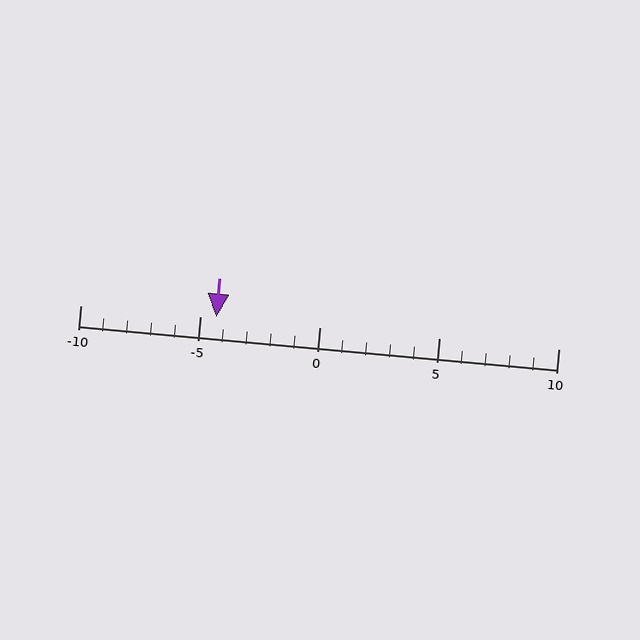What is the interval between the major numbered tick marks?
The major tick marks are spaced 5 units apart.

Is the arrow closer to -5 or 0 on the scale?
The arrow is closer to -5.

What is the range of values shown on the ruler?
The ruler shows values from -10 to 10.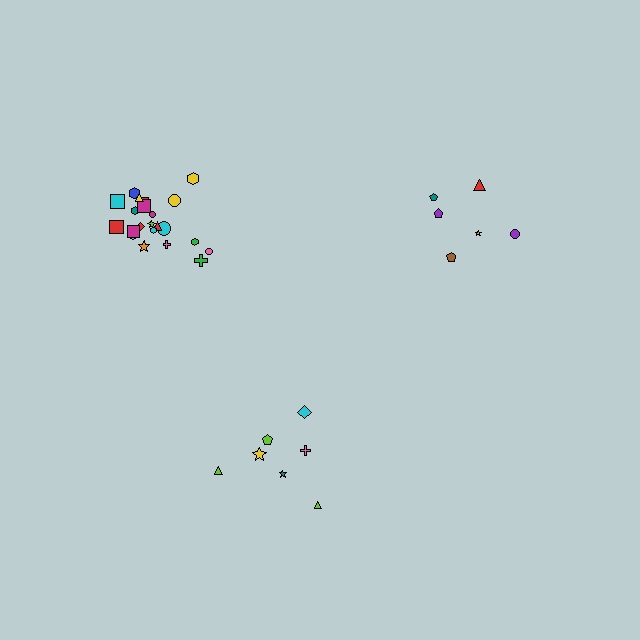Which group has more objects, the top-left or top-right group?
The top-left group.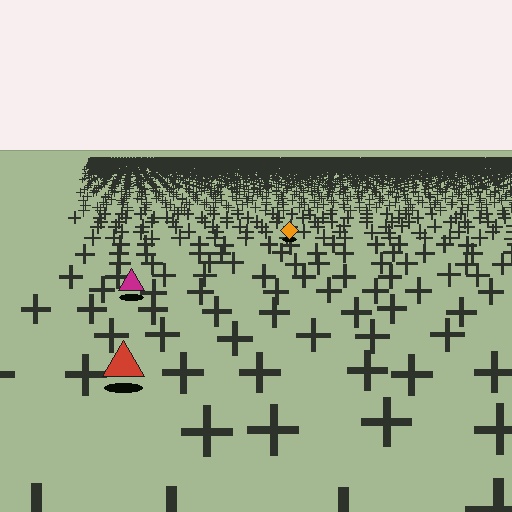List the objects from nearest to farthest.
From nearest to farthest: the red triangle, the magenta triangle, the orange diamond.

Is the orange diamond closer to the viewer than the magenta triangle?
No. The magenta triangle is closer — you can tell from the texture gradient: the ground texture is coarser near it.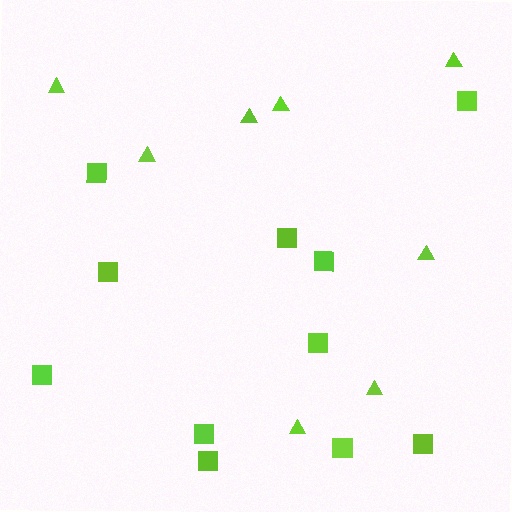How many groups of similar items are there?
There are 2 groups: one group of triangles (8) and one group of squares (11).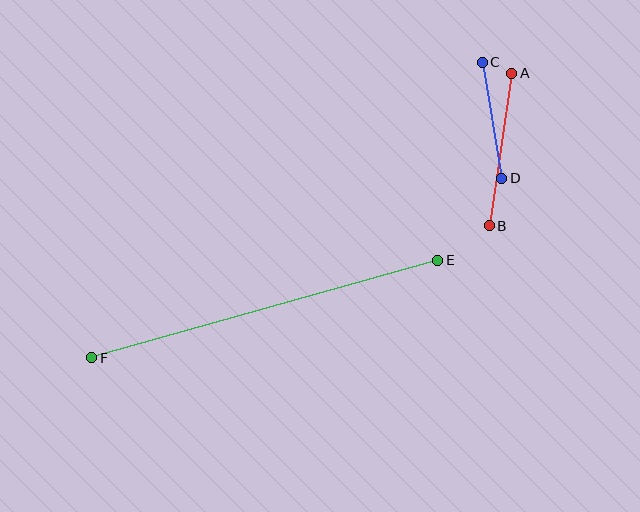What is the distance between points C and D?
The distance is approximately 118 pixels.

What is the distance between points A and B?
The distance is approximately 154 pixels.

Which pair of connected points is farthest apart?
Points E and F are farthest apart.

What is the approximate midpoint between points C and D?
The midpoint is at approximately (492, 120) pixels.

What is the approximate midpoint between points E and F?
The midpoint is at approximately (265, 309) pixels.